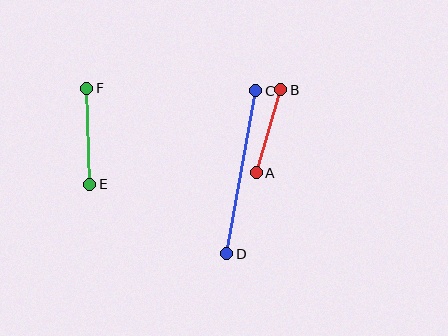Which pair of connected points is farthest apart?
Points C and D are farthest apart.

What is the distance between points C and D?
The distance is approximately 166 pixels.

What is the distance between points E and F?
The distance is approximately 96 pixels.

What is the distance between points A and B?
The distance is approximately 86 pixels.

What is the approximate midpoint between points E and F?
The midpoint is at approximately (88, 136) pixels.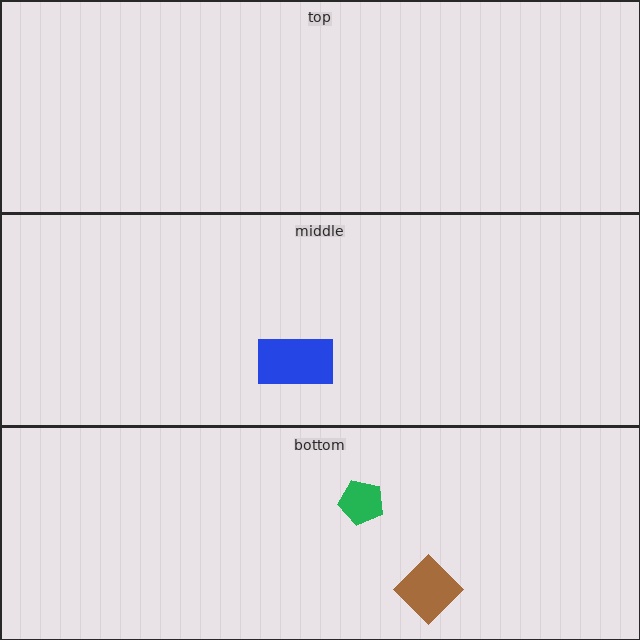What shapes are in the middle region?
The blue rectangle.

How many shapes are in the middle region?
1.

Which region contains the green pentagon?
The bottom region.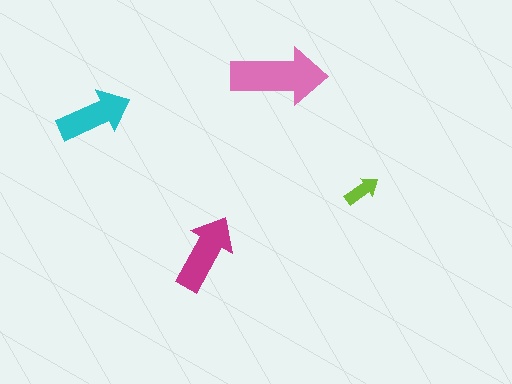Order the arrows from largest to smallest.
the pink one, the magenta one, the cyan one, the lime one.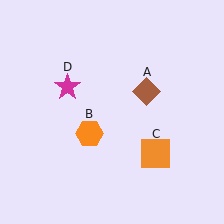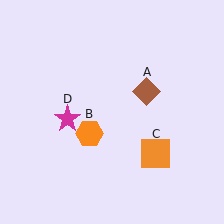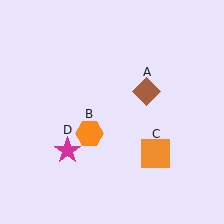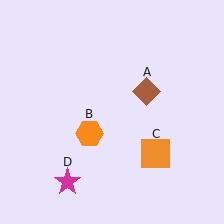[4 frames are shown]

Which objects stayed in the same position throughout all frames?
Brown diamond (object A) and orange hexagon (object B) and orange square (object C) remained stationary.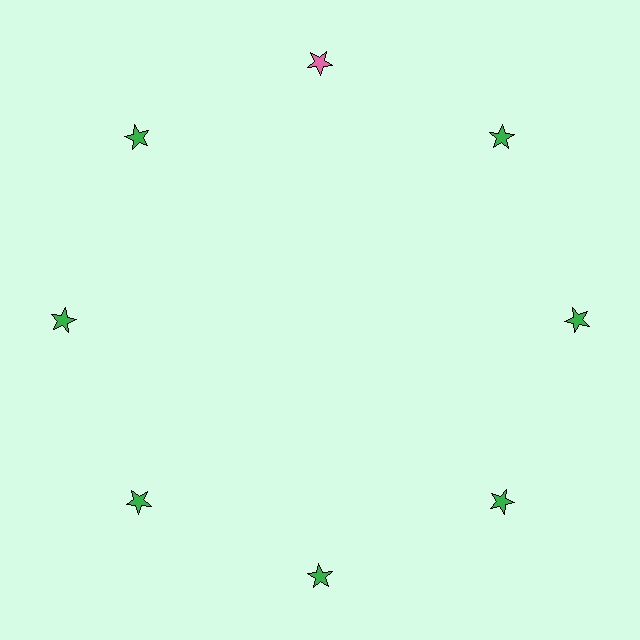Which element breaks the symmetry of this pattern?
The pink star at roughly the 12 o'clock position breaks the symmetry. All other shapes are green stars.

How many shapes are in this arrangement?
There are 8 shapes arranged in a ring pattern.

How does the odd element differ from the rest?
It has a different color: pink instead of green.